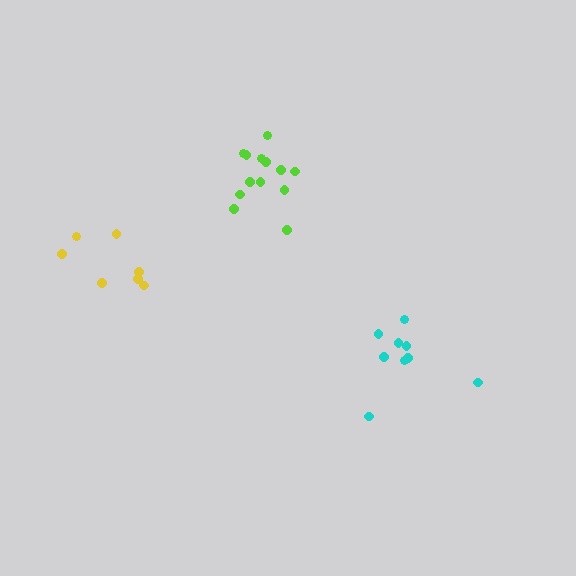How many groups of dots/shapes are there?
There are 3 groups.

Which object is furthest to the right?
The cyan cluster is rightmost.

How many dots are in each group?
Group 1: 9 dots, Group 2: 7 dots, Group 3: 13 dots (29 total).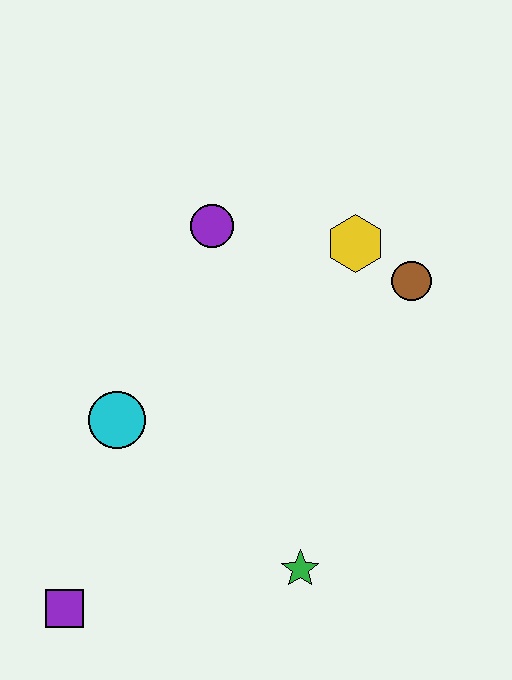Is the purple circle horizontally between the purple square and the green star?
Yes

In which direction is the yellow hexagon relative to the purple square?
The yellow hexagon is above the purple square.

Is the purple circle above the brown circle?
Yes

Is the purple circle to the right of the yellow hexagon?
No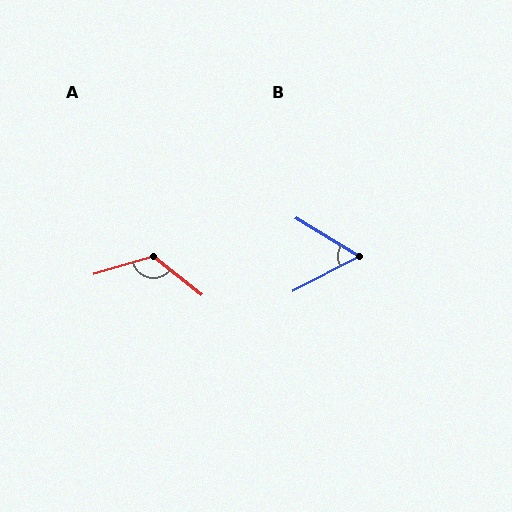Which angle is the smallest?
B, at approximately 58 degrees.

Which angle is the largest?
A, at approximately 125 degrees.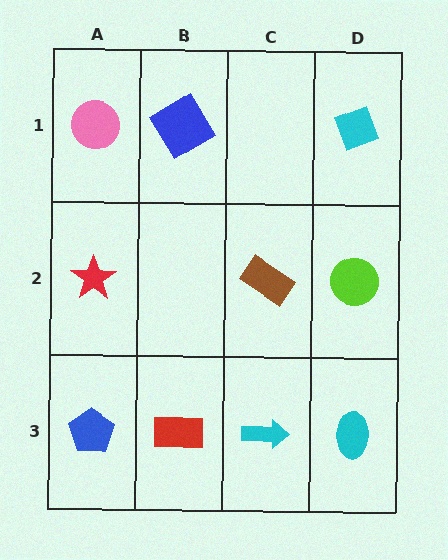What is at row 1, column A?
A pink circle.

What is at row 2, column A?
A red star.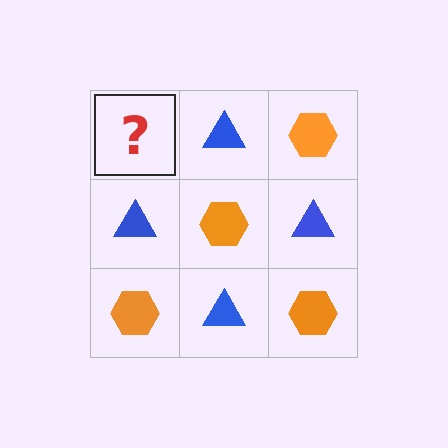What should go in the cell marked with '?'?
The missing cell should contain an orange hexagon.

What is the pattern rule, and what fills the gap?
The rule is that it alternates orange hexagon and blue triangle in a checkerboard pattern. The gap should be filled with an orange hexagon.